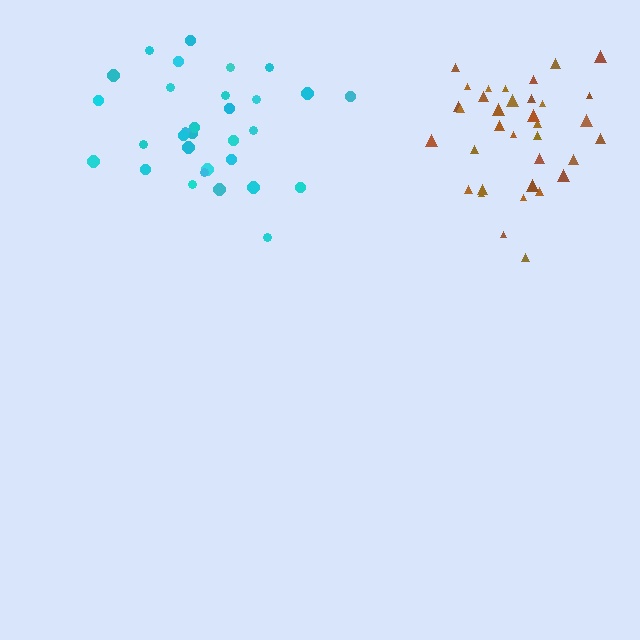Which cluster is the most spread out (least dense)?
Cyan.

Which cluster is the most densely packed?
Brown.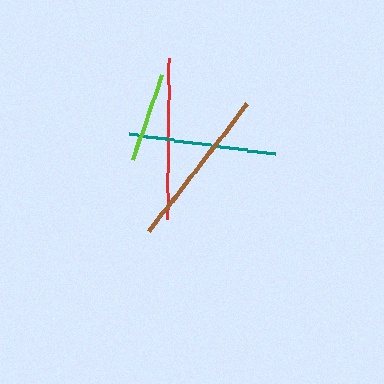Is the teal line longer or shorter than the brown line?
The brown line is longer than the teal line.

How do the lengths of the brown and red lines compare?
The brown and red lines are approximately the same length.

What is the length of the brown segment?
The brown segment is approximately 161 pixels long.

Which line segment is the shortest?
The lime line is the shortest at approximately 89 pixels.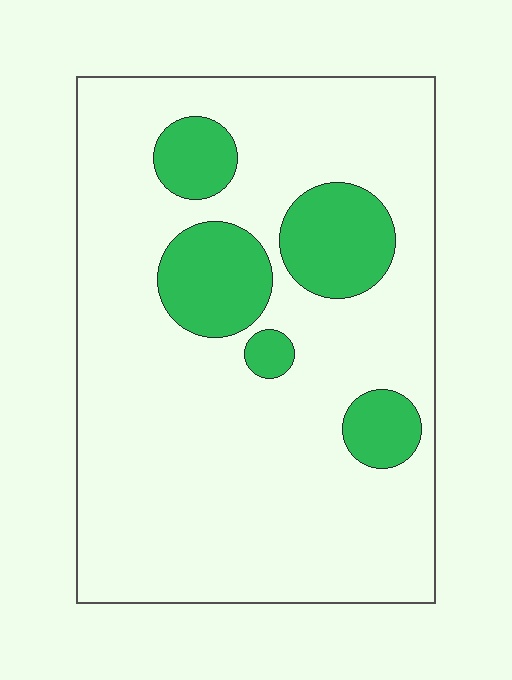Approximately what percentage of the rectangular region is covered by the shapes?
Approximately 20%.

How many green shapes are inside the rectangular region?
5.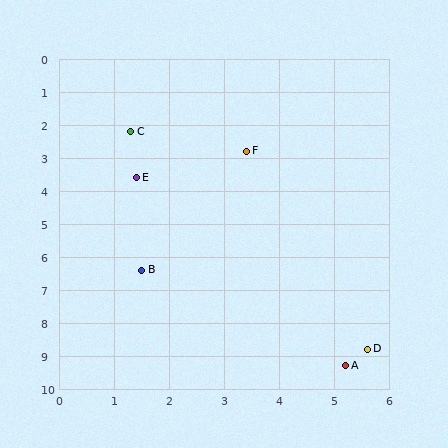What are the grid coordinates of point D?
Point D is at approximately (5.6, 8.8).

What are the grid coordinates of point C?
Point C is at approximately (1.3, 2.2).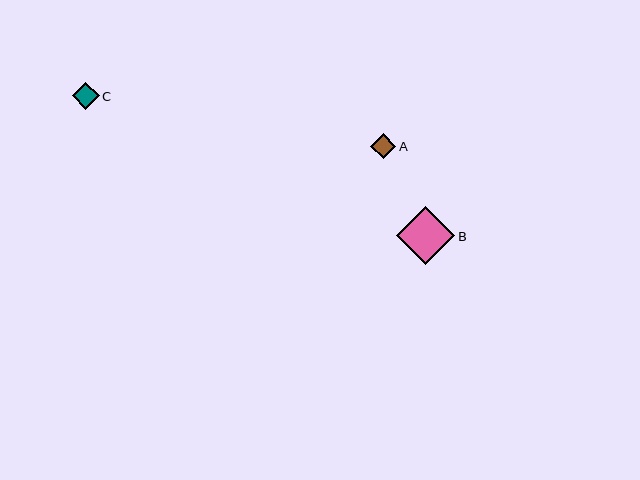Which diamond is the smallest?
Diamond A is the smallest with a size of approximately 25 pixels.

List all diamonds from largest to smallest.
From largest to smallest: B, C, A.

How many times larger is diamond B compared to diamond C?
Diamond B is approximately 2.1 times the size of diamond C.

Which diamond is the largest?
Diamond B is the largest with a size of approximately 58 pixels.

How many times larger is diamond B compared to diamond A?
Diamond B is approximately 2.3 times the size of diamond A.